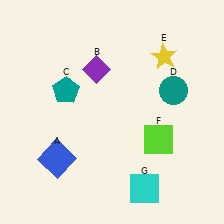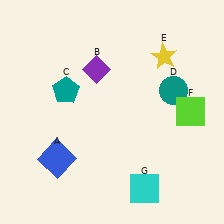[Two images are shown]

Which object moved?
The lime square (F) moved right.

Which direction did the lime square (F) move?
The lime square (F) moved right.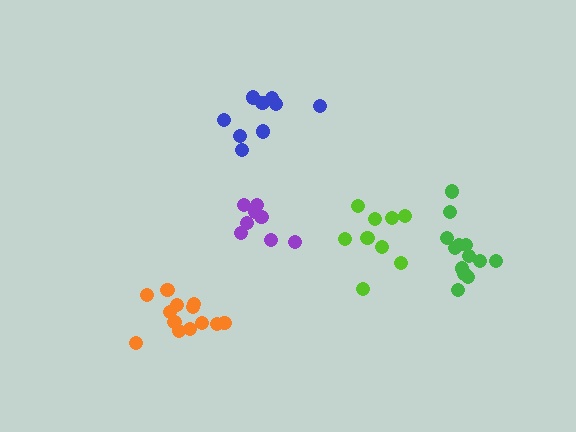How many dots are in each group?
Group 1: 9 dots, Group 2: 8 dots, Group 3: 13 dots, Group 4: 9 dots, Group 5: 13 dots (52 total).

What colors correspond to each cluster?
The clusters are colored: lime, purple, green, blue, orange.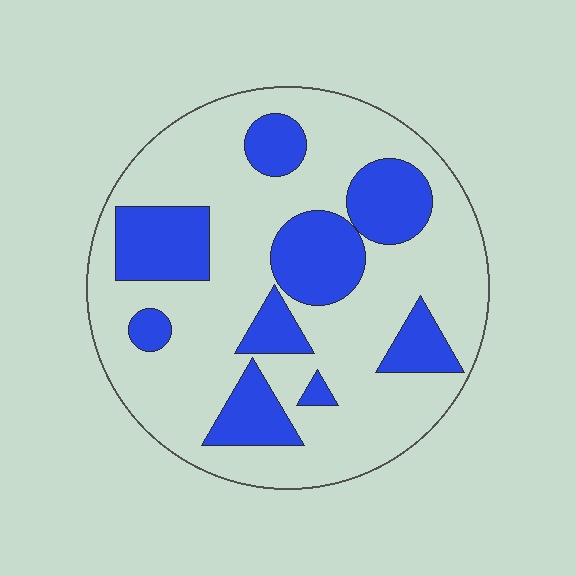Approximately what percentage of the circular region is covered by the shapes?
Approximately 30%.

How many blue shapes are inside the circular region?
9.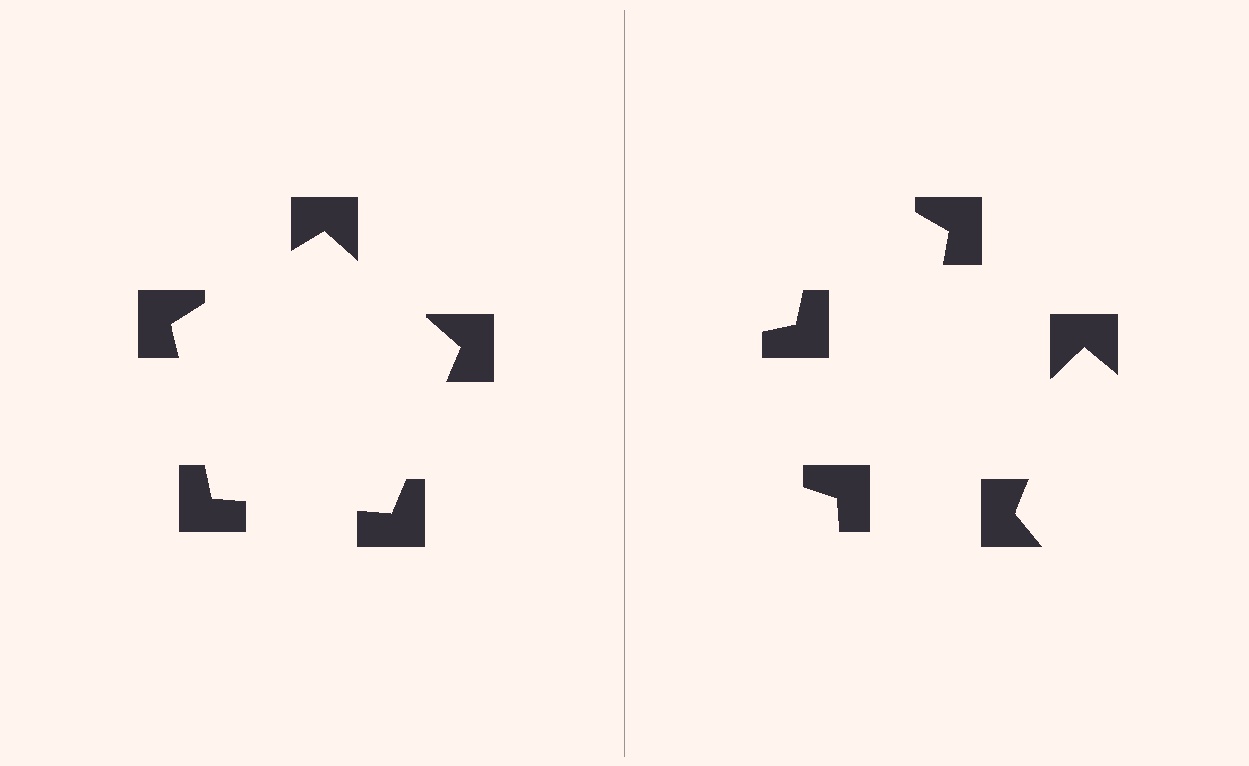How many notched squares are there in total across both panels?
10 — 5 on each side.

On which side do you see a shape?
An illusory pentagon appears on the left side. On the right side the wedge cuts are rotated, so no coherent shape forms.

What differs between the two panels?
The notched squares are positioned identically on both sides; only the wedge orientations differ. On the left they align to a pentagon; on the right they are misaligned.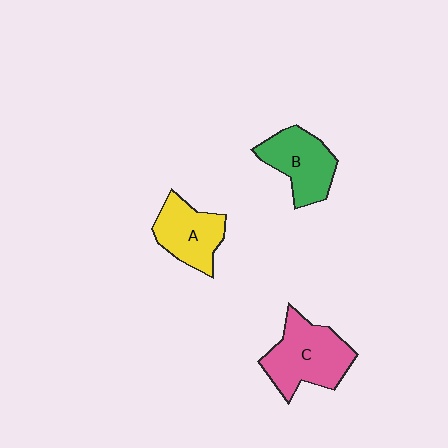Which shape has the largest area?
Shape C (pink).